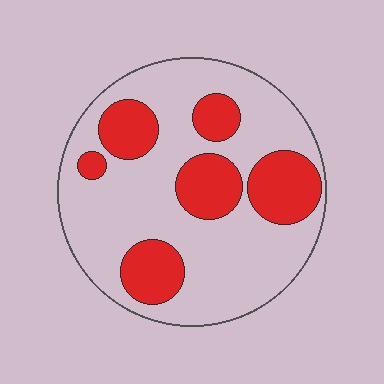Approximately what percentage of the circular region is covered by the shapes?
Approximately 30%.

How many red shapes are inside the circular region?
6.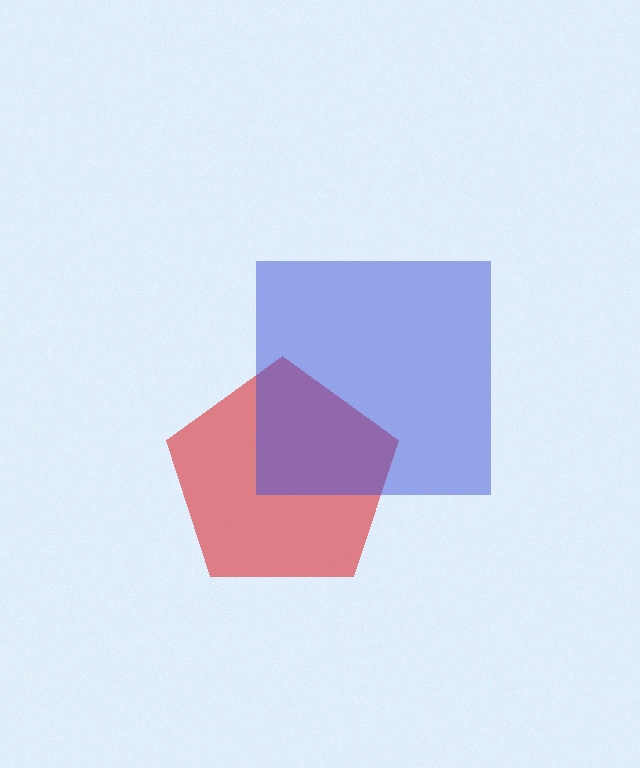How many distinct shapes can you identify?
There are 2 distinct shapes: a red pentagon, a blue square.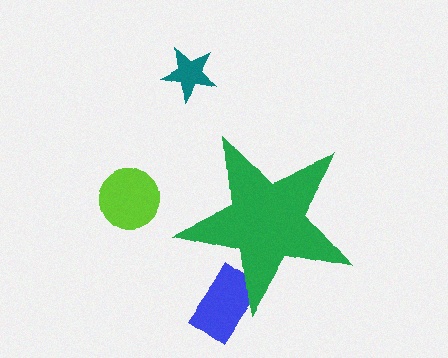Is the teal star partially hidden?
No, the teal star is fully visible.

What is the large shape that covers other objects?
A green star.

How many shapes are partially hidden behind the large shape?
1 shape is partially hidden.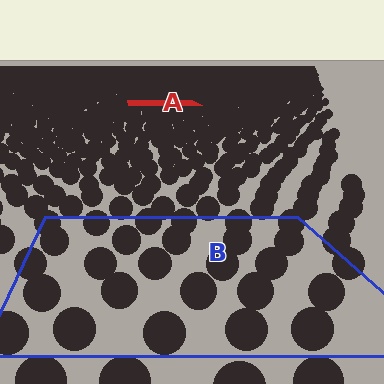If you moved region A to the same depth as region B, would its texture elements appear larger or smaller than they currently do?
They would appear larger. At a closer depth, the same texture elements are projected at a bigger on-screen size.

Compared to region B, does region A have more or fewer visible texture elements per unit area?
Region A has more texture elements per unit area — they are packed more densely because it is farther away.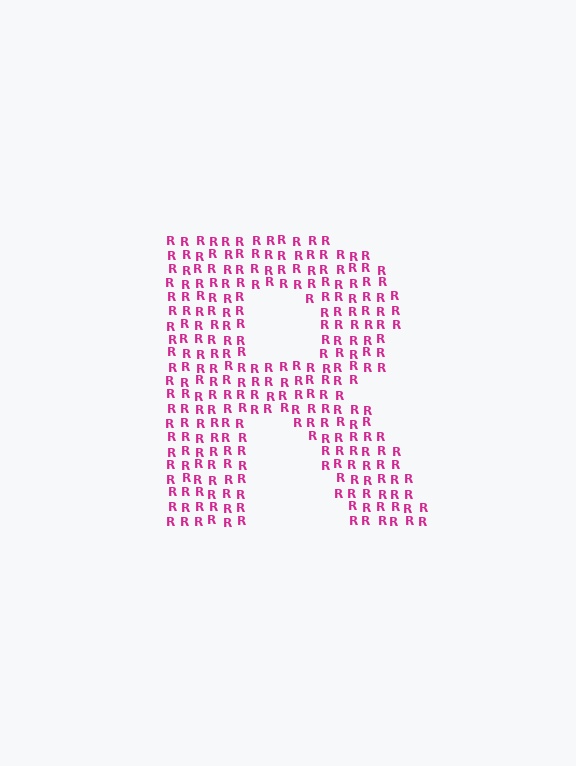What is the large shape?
The large shape is the letter R.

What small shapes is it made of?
It is made of small letter R's.